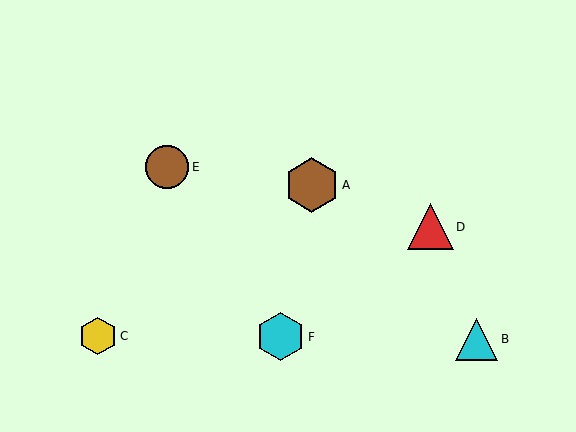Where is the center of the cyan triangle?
The center of the cyan triangle is at (476, 339).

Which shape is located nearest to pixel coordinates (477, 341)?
The cyan triangle (labeled B) at (476, 339) is nearest to that location.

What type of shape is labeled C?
Shape C is a yellow hexagon.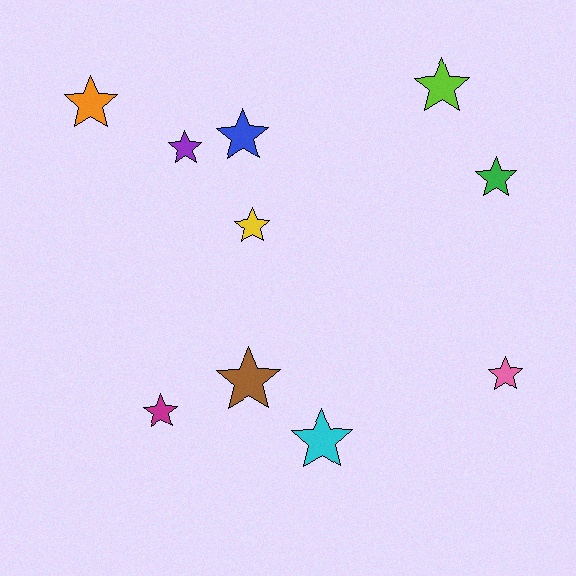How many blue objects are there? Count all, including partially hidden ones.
There is 1 blue object.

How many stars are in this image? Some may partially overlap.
There are 10 stars.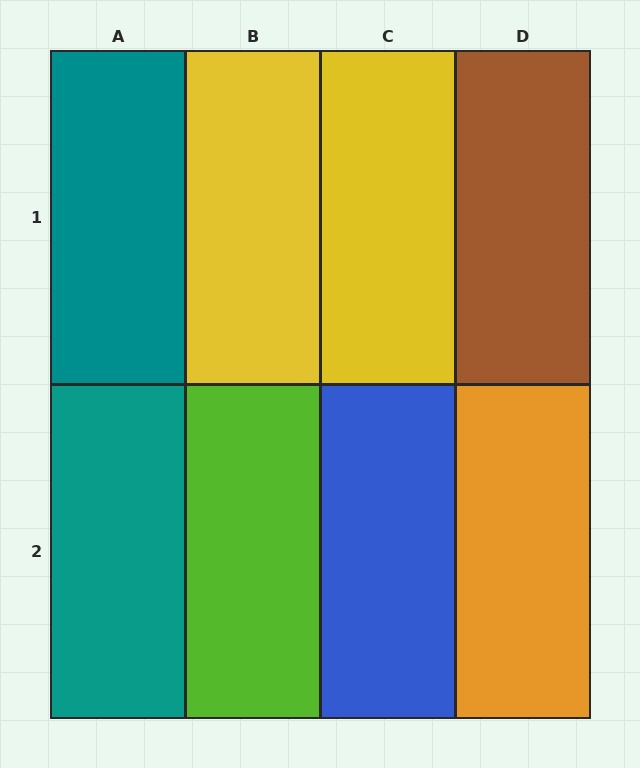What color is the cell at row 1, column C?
Yellow.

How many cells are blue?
1 cell is blue.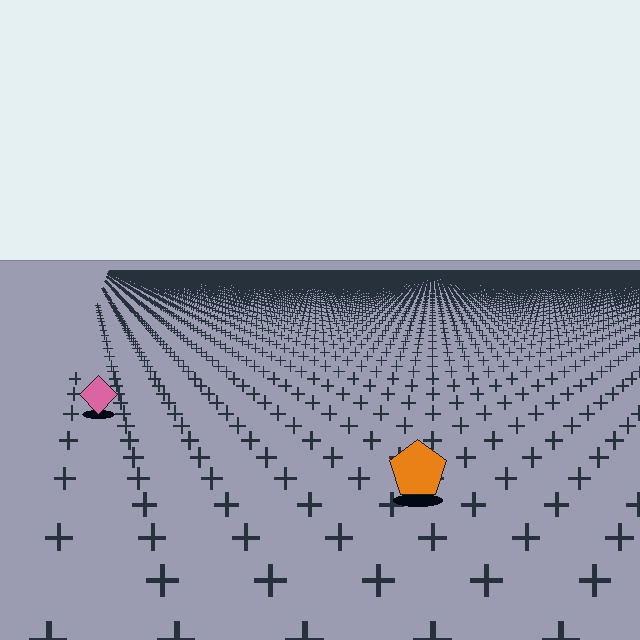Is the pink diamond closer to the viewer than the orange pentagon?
No. The orange pentagon is closer — you can tell from the texture gradient: the ground texture is coarser near it.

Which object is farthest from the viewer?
The pink diamond is farthest from the viewer. It appears smaller and the ground texture around it is denser.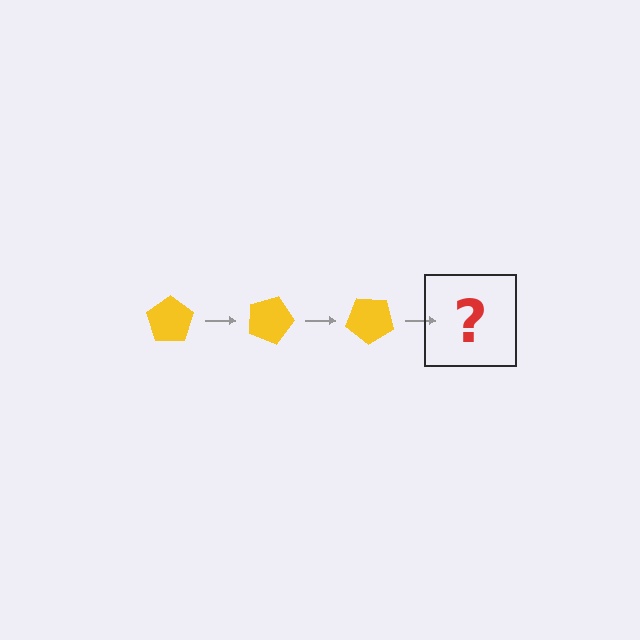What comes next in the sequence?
The next element should be a yellow pentagon rotated 60 degrees.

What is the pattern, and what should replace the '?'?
The pattern is that the pentagon rotates 20 degrees each step. The '?' should be a yellow pentagon rotated 60 degrees.